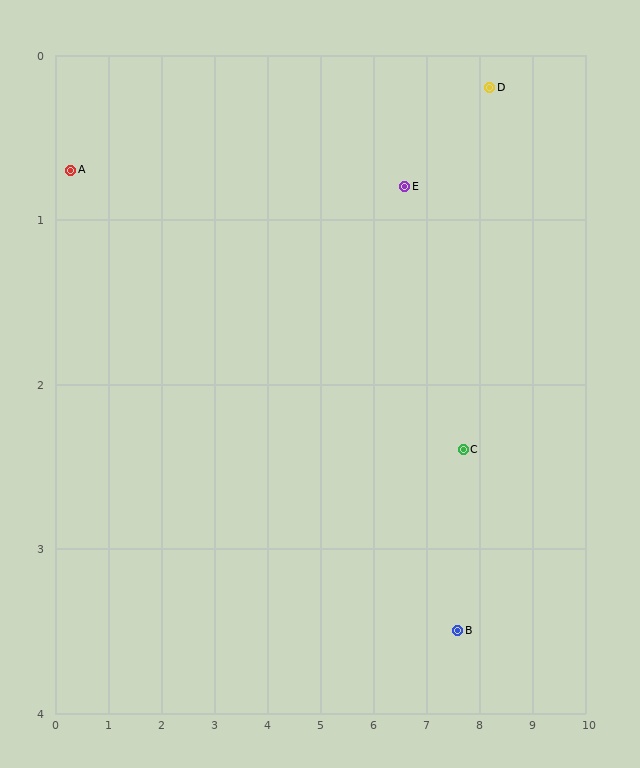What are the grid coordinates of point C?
Point C is at approximately (7.7, 2.4).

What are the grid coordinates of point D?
Point D is at approximately (8.2, 0.2).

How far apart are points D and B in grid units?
Points D and B are about 3.4 grid units apart.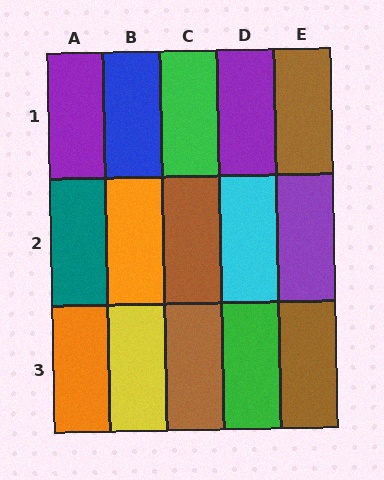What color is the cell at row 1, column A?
Purple.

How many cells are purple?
3 cells are purple.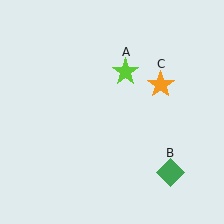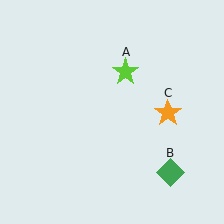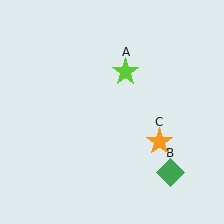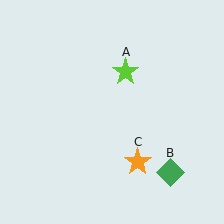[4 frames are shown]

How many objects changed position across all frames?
1 object changed position: orange star (object C).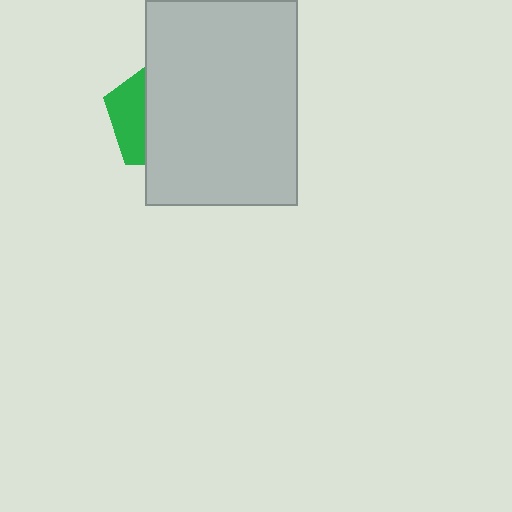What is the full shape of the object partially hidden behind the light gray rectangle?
The partially hidden object is a green pentagon.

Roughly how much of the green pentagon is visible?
A small part of it is visible (roughly 32%).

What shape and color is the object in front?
The object in front is a light gray rectangle.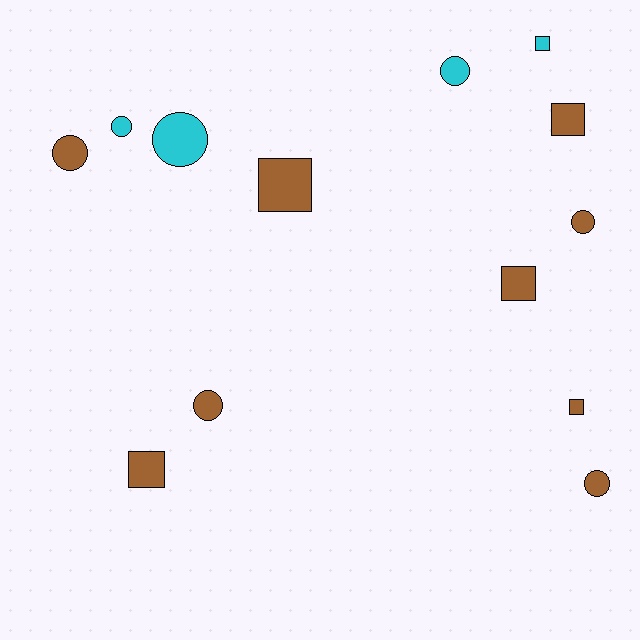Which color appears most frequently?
Brown, with 9 objects.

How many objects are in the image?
There are 13 objects.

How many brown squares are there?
There are 5 brown squares.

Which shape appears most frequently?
Circle, with 7 objects.